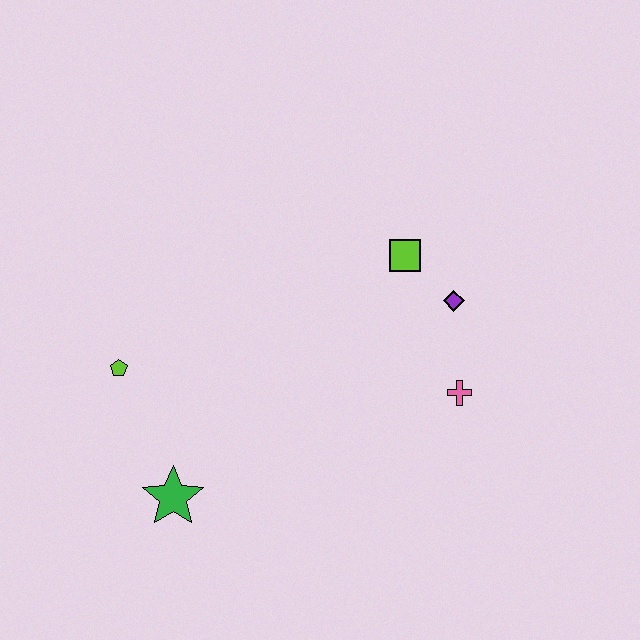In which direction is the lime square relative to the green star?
The lime square is above the green star.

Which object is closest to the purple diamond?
The lime square is closest to the purple diamond.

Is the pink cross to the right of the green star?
Yes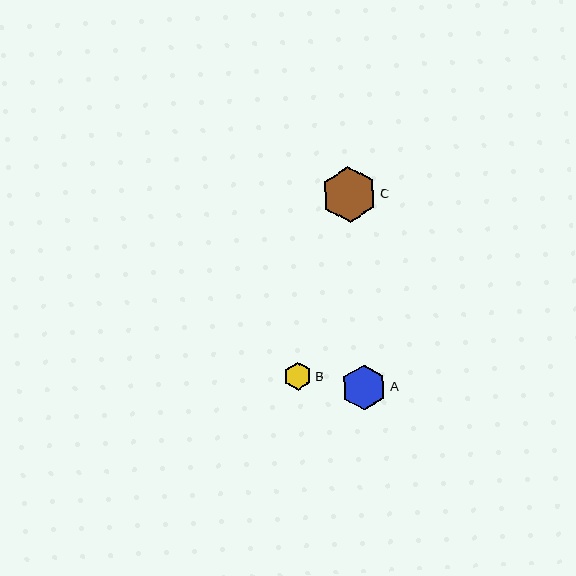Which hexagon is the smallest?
Hexagon B is the smallest with a size of approximately 28 pixels.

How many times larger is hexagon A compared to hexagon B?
Hexagon A is approximately 1.6 times the size of hexagon B.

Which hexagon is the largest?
Hexagon C is the largest with a size of approximately 56 pixels.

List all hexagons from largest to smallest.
From largest to smallest: C, A, B.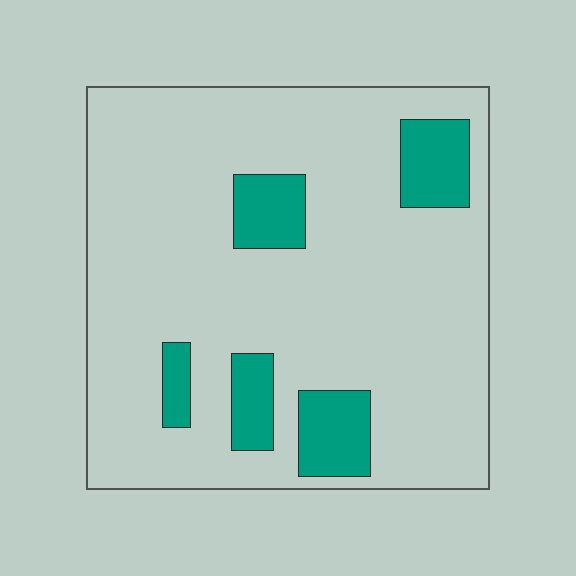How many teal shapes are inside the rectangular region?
5.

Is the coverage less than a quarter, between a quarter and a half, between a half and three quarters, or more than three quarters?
Less than a quarter.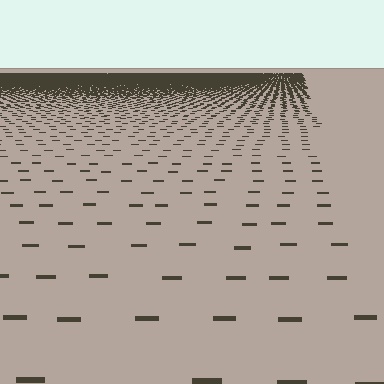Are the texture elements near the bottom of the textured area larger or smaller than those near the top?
Larger. Near the bottom, elements are closer to the viewer and appear at a bigger on-screen size.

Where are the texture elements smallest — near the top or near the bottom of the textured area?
Near the top.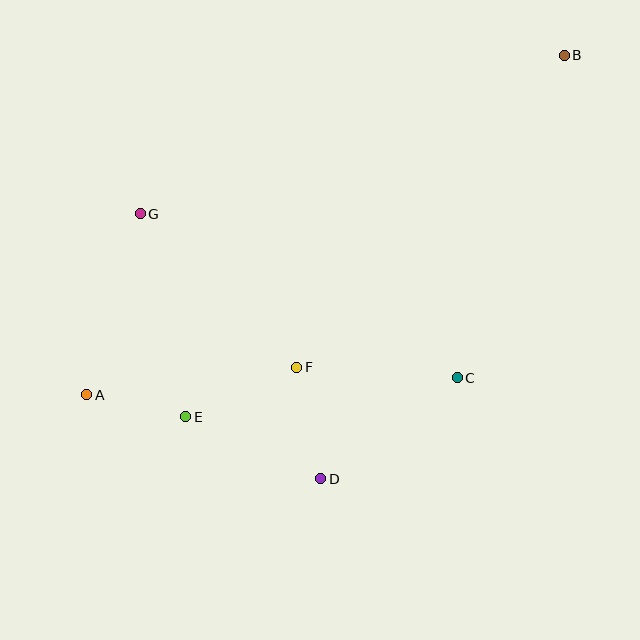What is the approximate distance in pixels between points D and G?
The distance between D and G is approximately 321 pixels.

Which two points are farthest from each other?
Points A and B are farthest from each other.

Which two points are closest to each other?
Points A and E are closest to each other.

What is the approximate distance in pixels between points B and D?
The distance between B and D is approximately 488 pixels.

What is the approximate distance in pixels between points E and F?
The distance between E and F is approximately 121 pixels.